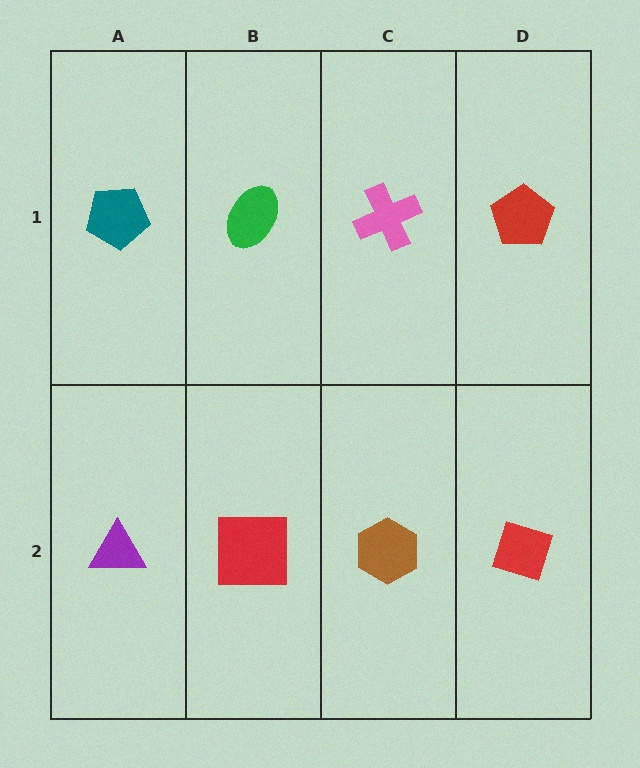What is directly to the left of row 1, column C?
A green ellipse.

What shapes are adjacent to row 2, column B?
A green ellipse (row 1, column B), a purple triangle (row 2, column A), a brown hexagon (row 2, column C).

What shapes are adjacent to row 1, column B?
A red square (row 2, column B), a teal pentagon (row 1, column A), a pink cross (row 1, column C).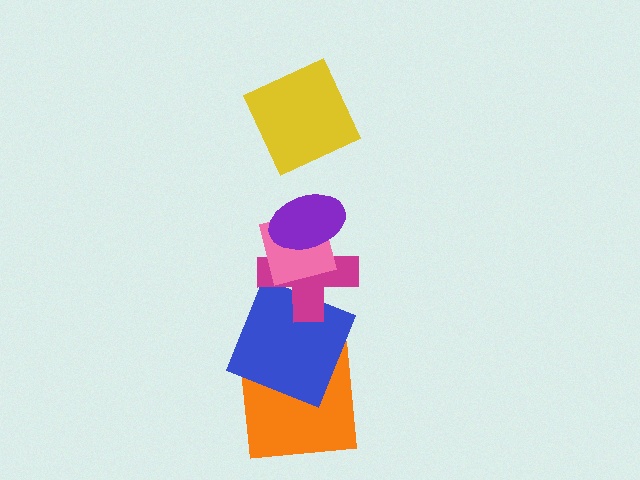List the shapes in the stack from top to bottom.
From top to bottom: the yellow square, the purple ellipse, the pink square, the magenta cross, the blue square, the orange square.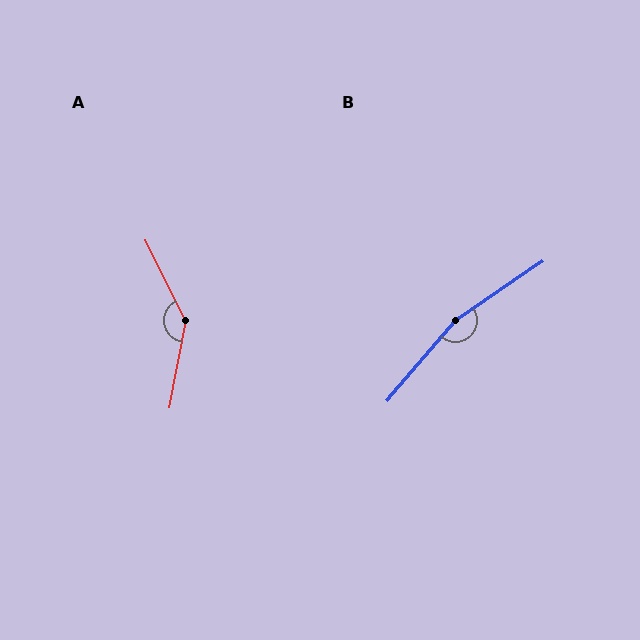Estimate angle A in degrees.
Approximately 143 degrees.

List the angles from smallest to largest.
A (143°), B (165°).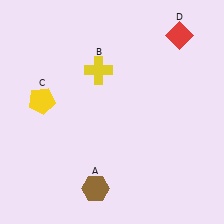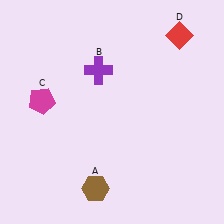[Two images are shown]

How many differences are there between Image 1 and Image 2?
There are 2 differences between the two images.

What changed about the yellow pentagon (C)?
In Image 1, C is yellow. In Image 2, it changed to magenta.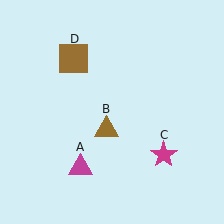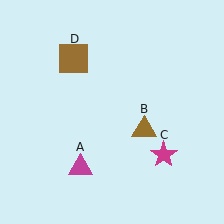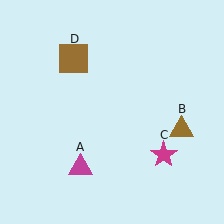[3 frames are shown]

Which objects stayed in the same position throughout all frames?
Magenta triangle (object A) and magenta star (object C) and brown square (object D) remained stationary.